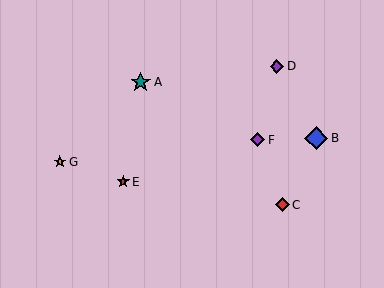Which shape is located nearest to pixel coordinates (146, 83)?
The teal star (labeled A) at (141, 82) is nearest to that location.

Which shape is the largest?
The blue diamond (labeled B) is the largest.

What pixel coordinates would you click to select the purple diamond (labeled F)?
Click at (257, 140) to select the purple diamond F.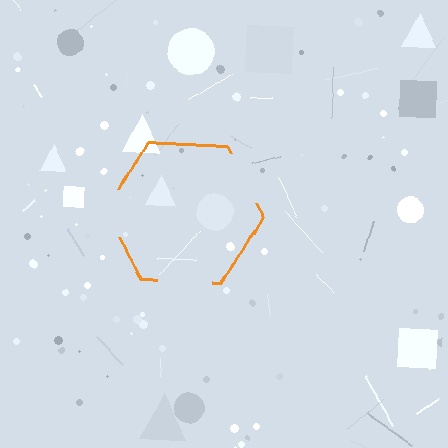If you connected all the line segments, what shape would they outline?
They would outline a hexagon.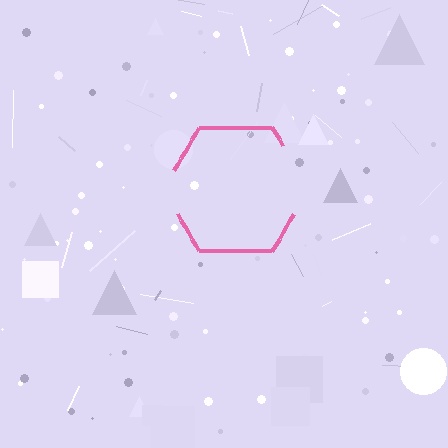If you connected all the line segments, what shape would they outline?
They would outline a hexagon.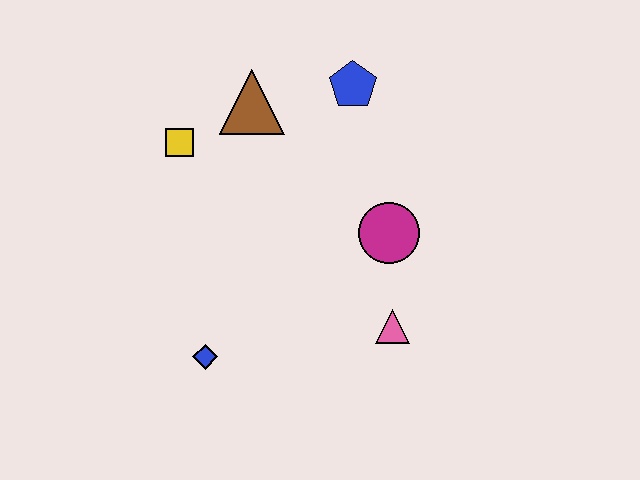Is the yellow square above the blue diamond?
Yes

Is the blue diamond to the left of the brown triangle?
Yes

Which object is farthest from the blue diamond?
The blue pentagon is farthest from the blue diamond.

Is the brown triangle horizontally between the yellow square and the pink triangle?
Yes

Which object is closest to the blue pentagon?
The brown triangle is closest to the blue pentagon.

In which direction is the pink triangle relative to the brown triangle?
The pink triangle is below the brown triangle.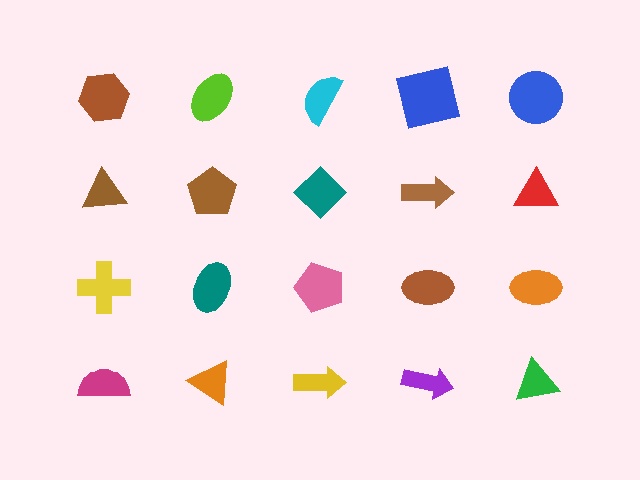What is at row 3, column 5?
An orange ellipse.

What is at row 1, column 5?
A blue circle.